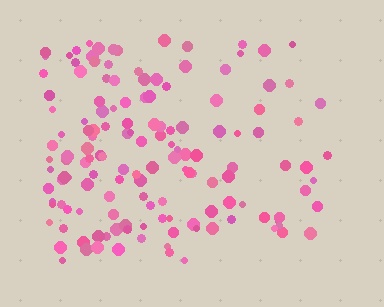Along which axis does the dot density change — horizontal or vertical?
Horizontal.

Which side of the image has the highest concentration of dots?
The left.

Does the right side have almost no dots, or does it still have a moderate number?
Still a moderate number, just noticeably fewer than the left.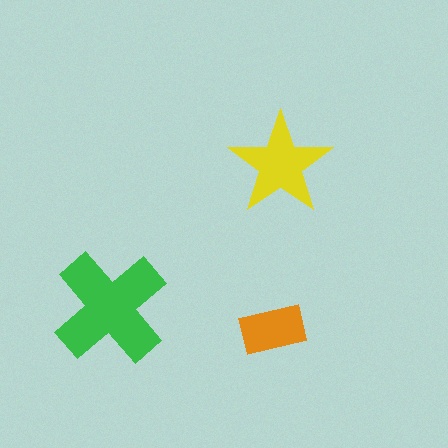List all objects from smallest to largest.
The orange rectangle, the yellow star, the green cross.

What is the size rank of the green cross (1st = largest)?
1st.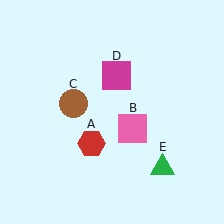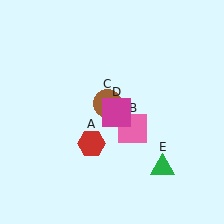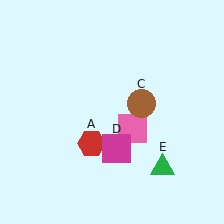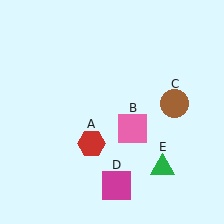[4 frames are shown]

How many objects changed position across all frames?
2 objects changed position: brown circle (object C), magenta square (object D).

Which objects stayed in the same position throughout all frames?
Red hexagon (object A) and pink square (object B) and green triangle (object E) remained stationary.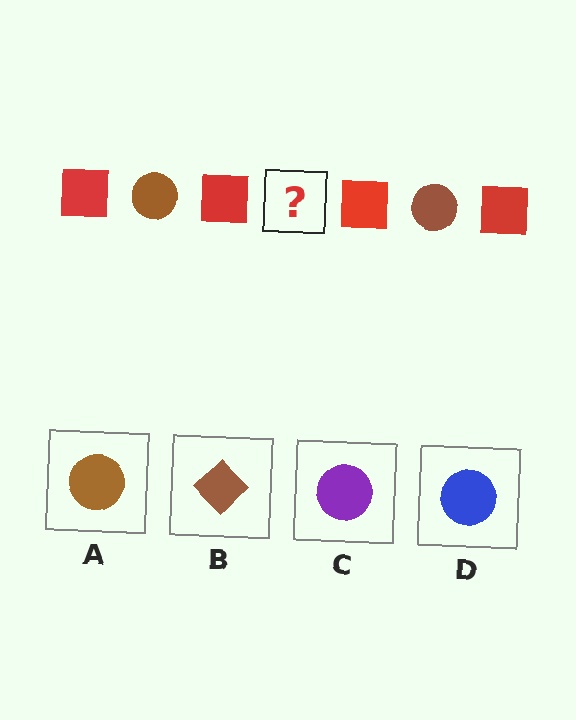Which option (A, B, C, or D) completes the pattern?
A.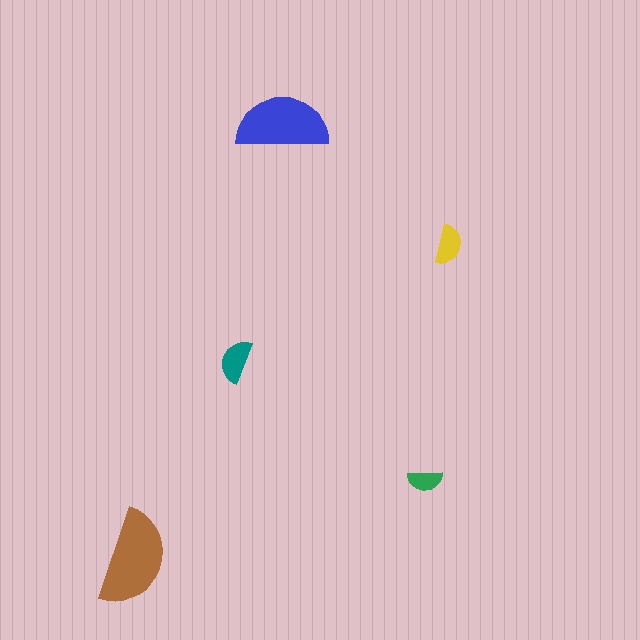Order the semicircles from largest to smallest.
the brown one, the blue one, the teal one, the yellow one, the green one.